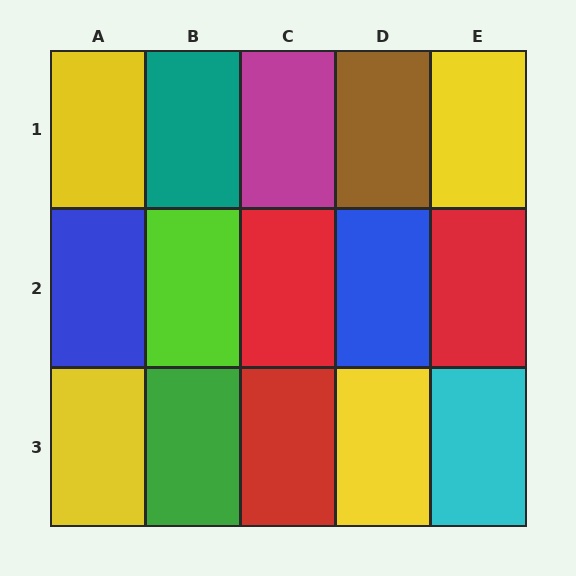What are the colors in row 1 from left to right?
Yellow, teal, magenta, brown, yellow.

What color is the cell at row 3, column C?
Red.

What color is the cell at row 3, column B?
Green.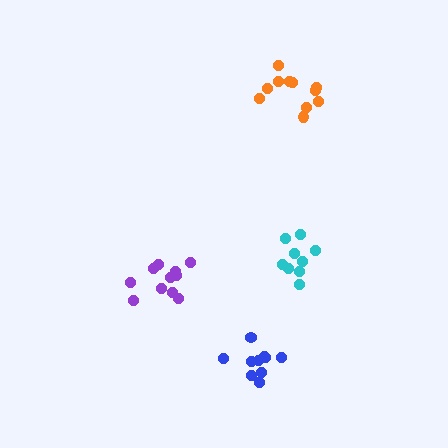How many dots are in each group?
Group 1: 10 dots, Group 2: 11 dots, Group 3: 9 dots, Group 4: 11 dots (41 total).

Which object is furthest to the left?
The purple cluster is leftmost.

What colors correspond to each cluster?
The clusters are colored: blue, purple, cyan, orange.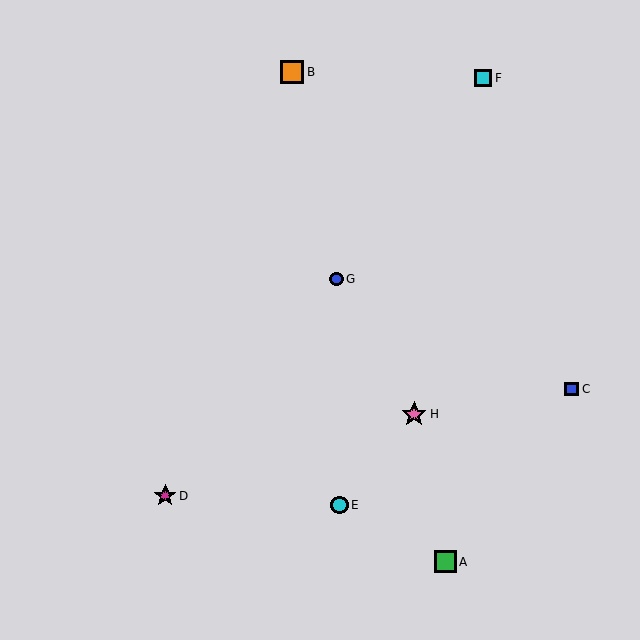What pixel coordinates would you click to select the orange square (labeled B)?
Click at (292, 72) to select the orange square B.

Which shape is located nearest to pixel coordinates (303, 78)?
The orange square (labeled B) at (292, 72) is nearest to that location.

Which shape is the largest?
The pink star (labeled H) is the largest.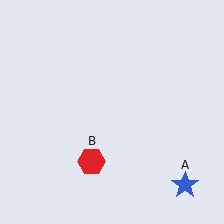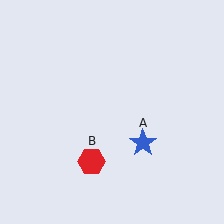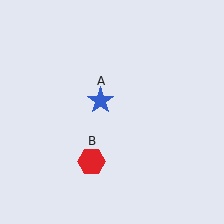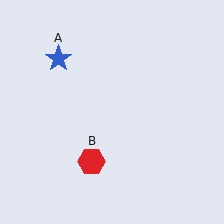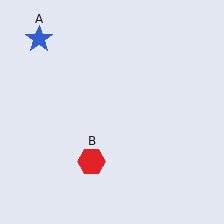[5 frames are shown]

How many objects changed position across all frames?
1 object changed position: blue star (object A).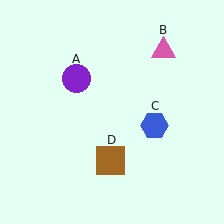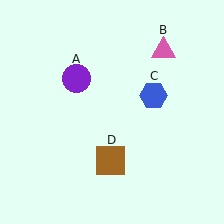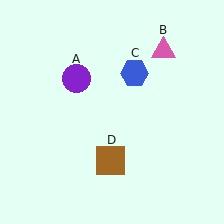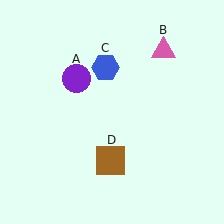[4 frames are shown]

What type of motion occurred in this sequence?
The blue hexagon (object C) rotated counterclockwise around the center of the scene.